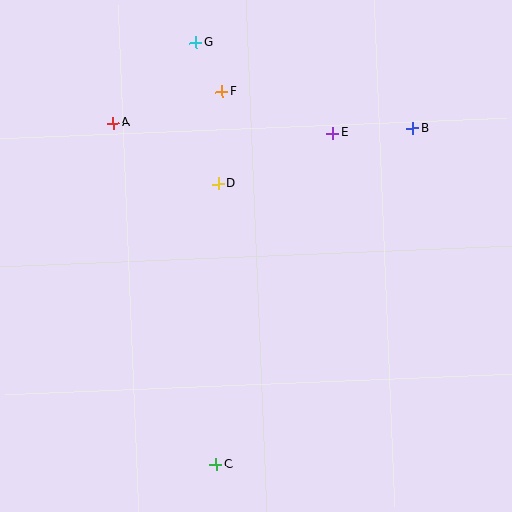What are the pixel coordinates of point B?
Point B is at (413, 128).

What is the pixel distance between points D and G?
The distance between D and G is 143 pixels.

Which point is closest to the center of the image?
Point D at (218, 184) is closest to the center.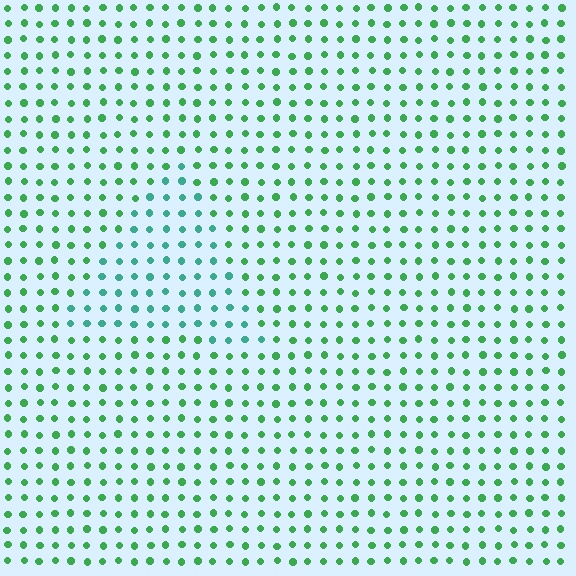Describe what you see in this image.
The image is filled with small green elements in a uniform arrangement. A triangle-shaped region is visible where the elements are tinted to a slightly different hue, forming a subtle color boundary.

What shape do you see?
I see a triangle.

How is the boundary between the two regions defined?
The boundary is defined purely by a slight shift in hue (about 34 degrees). Spacing, size, and orientation are identical on both sides.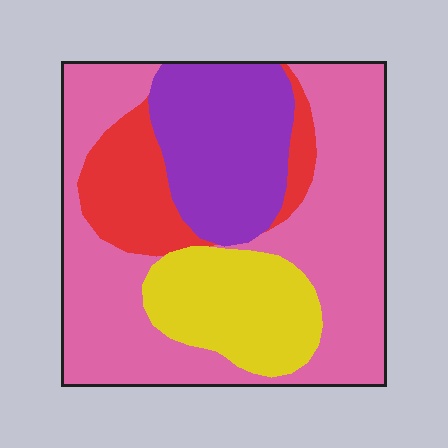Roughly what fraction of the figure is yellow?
Yellow covers around 15% of the figure.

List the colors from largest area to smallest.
From largest to smallest: pink, purple, yellow, red.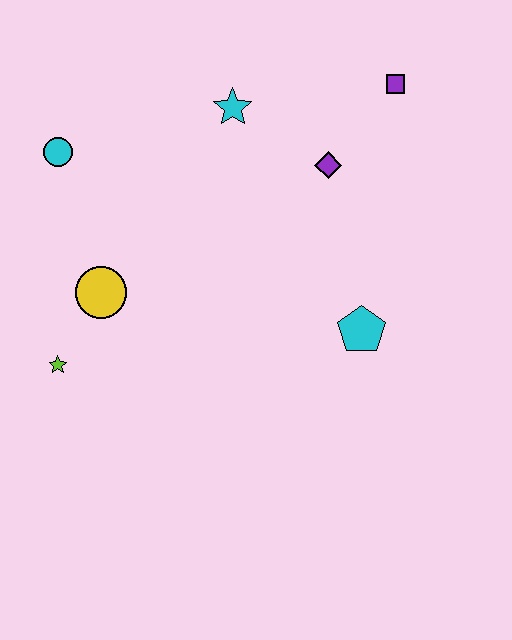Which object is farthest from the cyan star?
The lime star is farthest from the cyan star.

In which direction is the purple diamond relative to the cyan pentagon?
The purple diamond is above the cyan pentagon.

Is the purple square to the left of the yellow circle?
No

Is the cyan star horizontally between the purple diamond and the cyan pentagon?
No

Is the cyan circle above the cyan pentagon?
Yes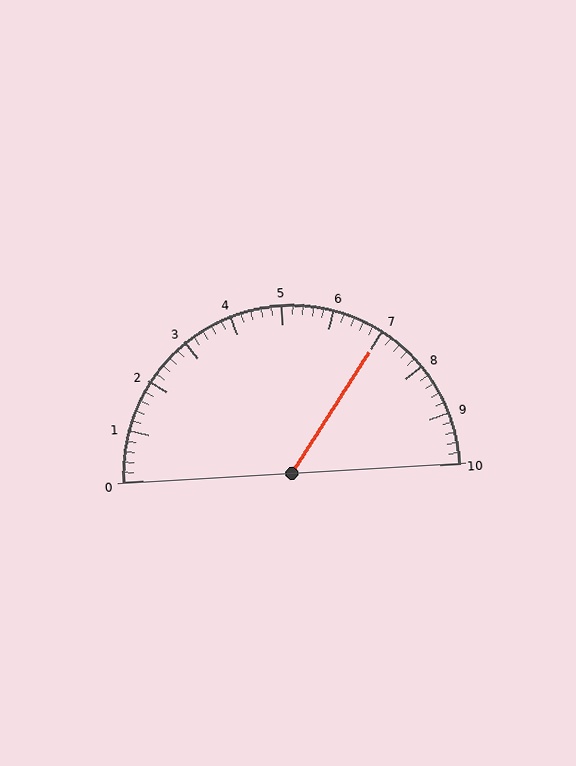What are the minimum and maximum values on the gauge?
The gauge ranges from 0 to 10.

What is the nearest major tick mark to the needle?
The nearest major tick mark is 7.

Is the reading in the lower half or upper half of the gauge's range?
The reading is in the upper half of the range (0 to 10).